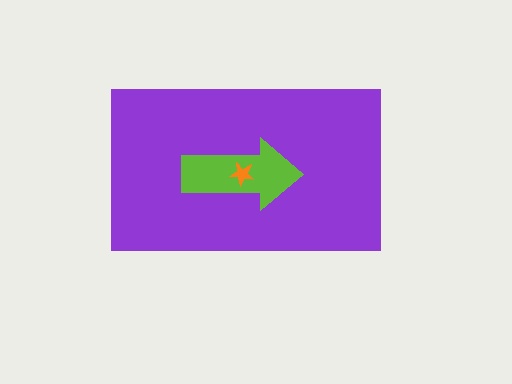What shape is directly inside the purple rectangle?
The lime arrow.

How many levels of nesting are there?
3.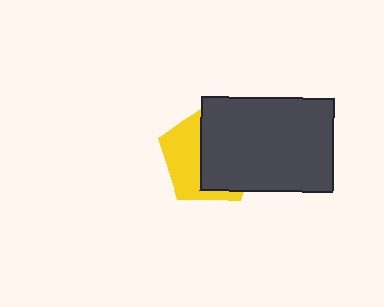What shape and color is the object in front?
The object in front is a dark gray rectangle.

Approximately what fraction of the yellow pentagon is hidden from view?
Roughly 59% of the yellow pentagon is hidden behind the dark gray rectangle.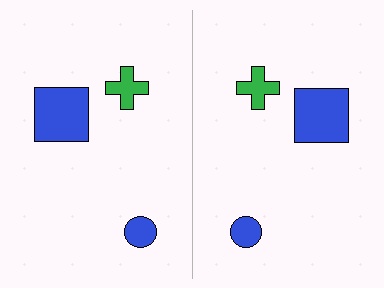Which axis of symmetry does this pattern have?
The pattern has a vertical axis of symmetry running through the center of the image.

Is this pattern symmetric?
Yes, this pattern has bilateral (reflection) symmetry.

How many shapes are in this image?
There are 6 shapes in this image.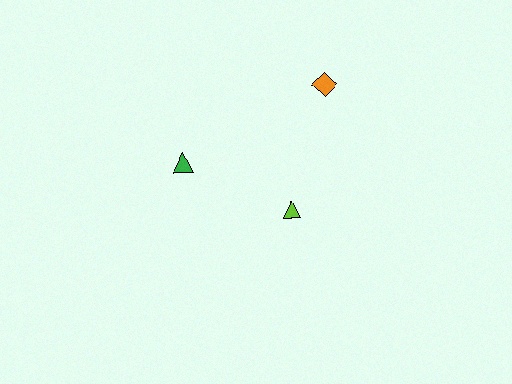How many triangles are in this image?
There are 2 triangles.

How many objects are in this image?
There are 3 objects.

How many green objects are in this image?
There is 1 green object.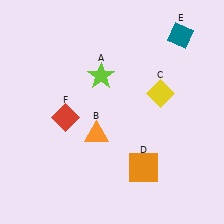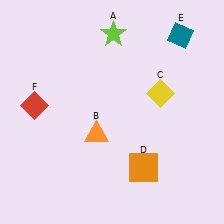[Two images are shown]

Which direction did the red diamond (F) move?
The red diamond (F) moved left.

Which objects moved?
The objects that moved are: the lime star (A), the red diamond (F).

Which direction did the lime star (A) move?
The lime star (A) moved up.